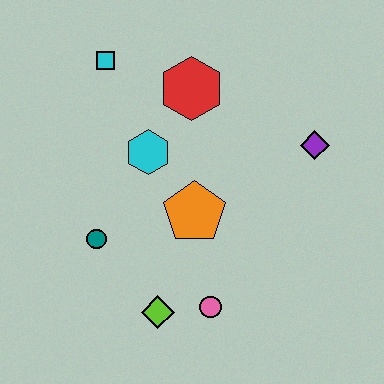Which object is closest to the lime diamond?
The pink circle is closest to the lime diamond.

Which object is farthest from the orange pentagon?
The cyan square is farthest from the orange pentagon.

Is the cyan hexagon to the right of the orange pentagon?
No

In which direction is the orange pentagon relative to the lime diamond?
The orange pentagon is above the lime diamond.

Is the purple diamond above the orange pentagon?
Yes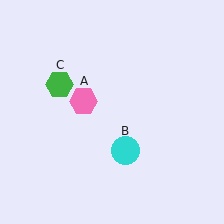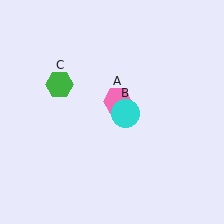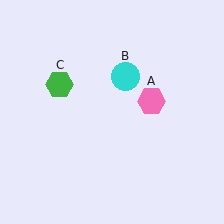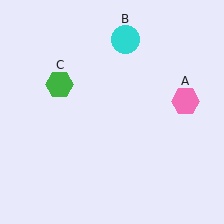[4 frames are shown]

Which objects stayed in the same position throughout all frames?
Green hexagon (object C) remained stationary.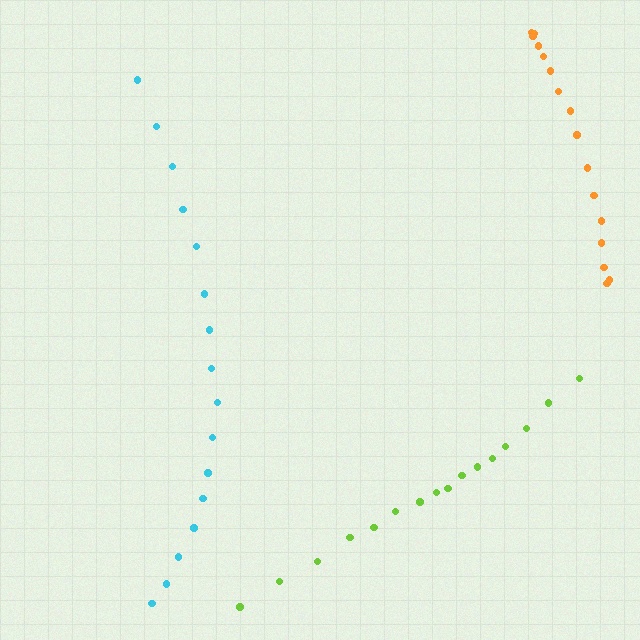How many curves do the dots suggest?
There are 3 distinct paths.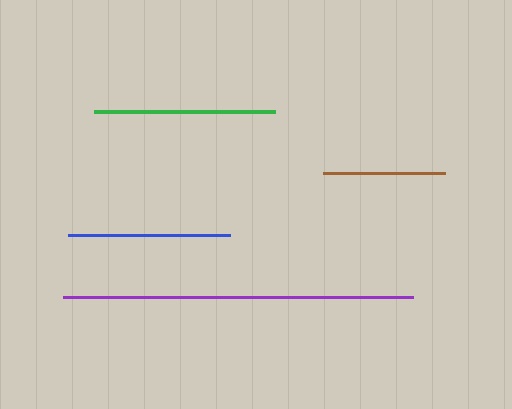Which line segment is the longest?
The purple line is the longest at approximately 350 pixels.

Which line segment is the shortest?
The brown line is the shortest at approximately 122 pixels.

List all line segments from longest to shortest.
From longest to shortest: purple, green, blue, brown.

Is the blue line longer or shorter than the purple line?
The purple line is longer than the blue line.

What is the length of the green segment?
The green segment is approximately 182 pixels long.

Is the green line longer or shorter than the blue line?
The green line is longer than the blue line.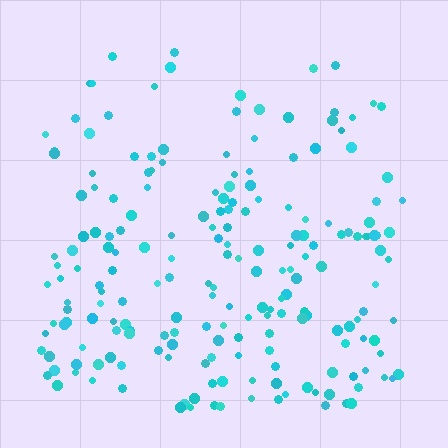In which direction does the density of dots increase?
From top to bottom, with the bottom side densest.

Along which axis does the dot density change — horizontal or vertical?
Vertical.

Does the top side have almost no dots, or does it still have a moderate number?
Still a moderate number, just noticeably fewer than the bottom.